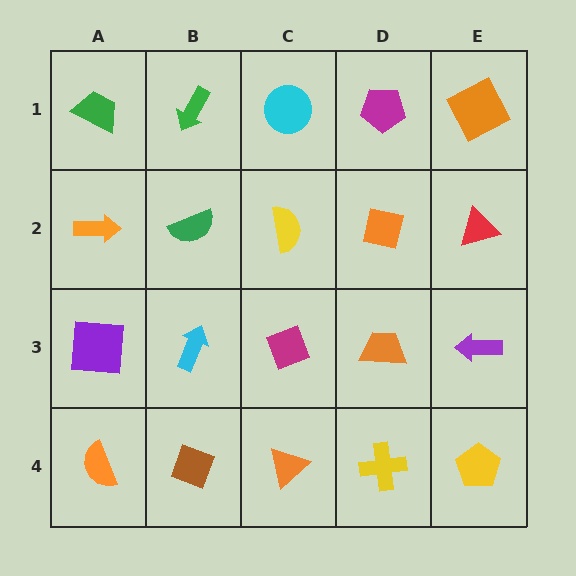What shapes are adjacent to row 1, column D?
An orange square (row 2, column D), a cyan circle (row 1, column C), an orange square (row 1, column E).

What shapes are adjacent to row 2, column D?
A magenta pentagon (row 1, column D), an orange trapezoid (row 3, column D), a yellow semicircle (row 2, column C), a red triangle (row 2, column E).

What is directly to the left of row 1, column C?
A green arrow.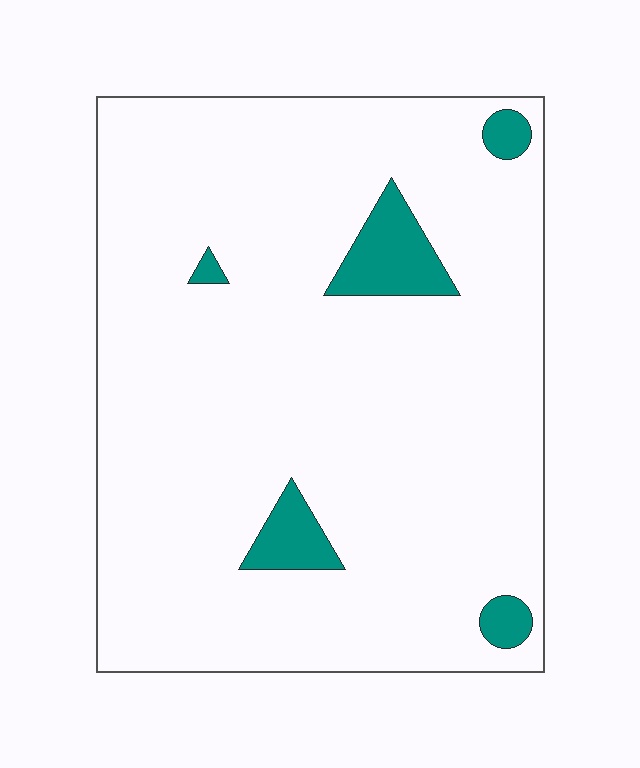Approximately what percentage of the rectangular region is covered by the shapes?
Approximately 5%.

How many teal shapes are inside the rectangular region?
5.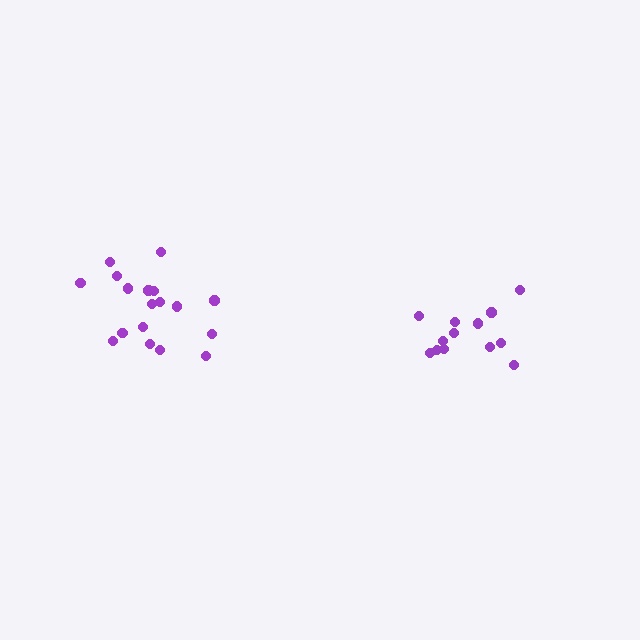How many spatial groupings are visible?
There are 2 spatial groupings.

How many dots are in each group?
Group 1: 13 dots, Group 2: 18 dots (31 total).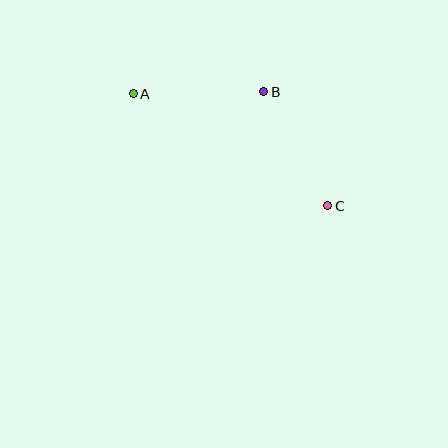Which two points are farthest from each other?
Points A and C are farthest from each other.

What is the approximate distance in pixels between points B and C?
The distance between B and C is approximately 131 pixels.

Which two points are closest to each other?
Points A and B are closest to each other.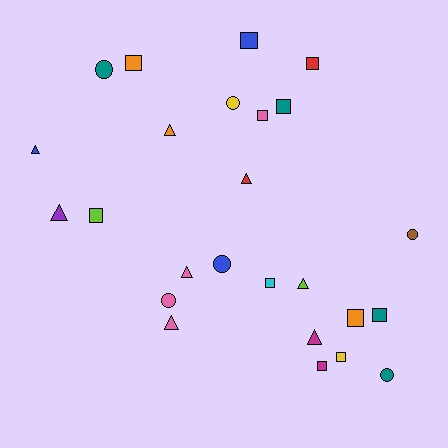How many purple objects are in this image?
There is 1 purple object.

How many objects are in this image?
There are 25 objects.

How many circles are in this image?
There are 6 circles.